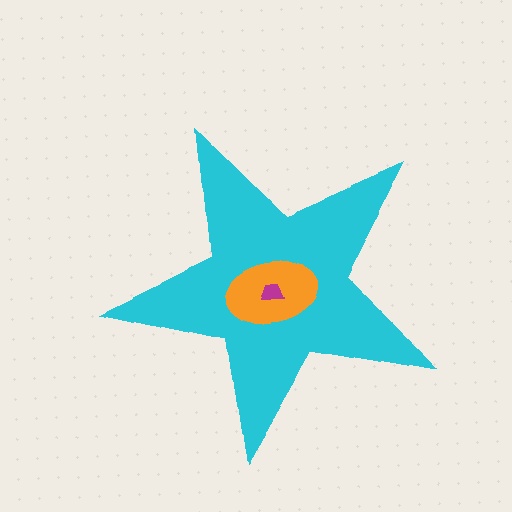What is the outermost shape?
The cyan star.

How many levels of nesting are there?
3.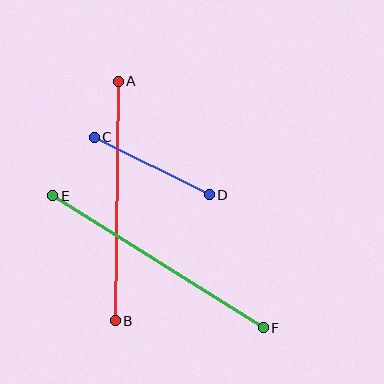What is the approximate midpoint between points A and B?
The midpoint is at approximately (117, 201) pixels.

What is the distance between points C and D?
The distance is approximately 129 pixels.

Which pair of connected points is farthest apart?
Points E and F are farthest apart.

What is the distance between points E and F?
The distance is approximately 248 pixels.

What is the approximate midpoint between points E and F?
The midpoint is at approximately (158, 262) pixels.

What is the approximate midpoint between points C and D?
The midpoint is at approximately (152, 166) pixels.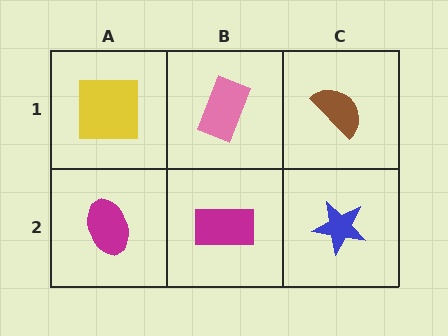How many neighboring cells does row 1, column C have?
2.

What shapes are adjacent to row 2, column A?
A yellow square (row 1, column A), a magenta rectangle (row 2, column B).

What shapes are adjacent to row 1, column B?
A magenta rectangle (row 2, column B), a yellow square (row 1, column A), a brown semicircle (row 1, column C).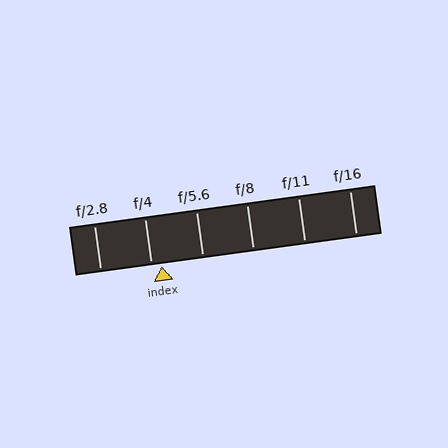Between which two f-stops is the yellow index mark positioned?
The index mark is between f/4 and f/5.6.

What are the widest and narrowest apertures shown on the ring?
The widest aperture shown is f/2.8 and the narrowest is f/16.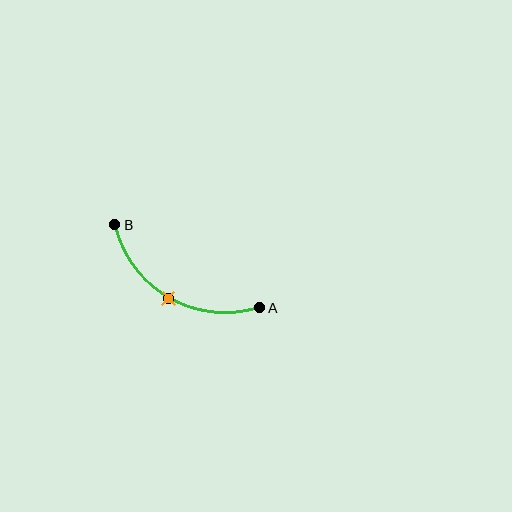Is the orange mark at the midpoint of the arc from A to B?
Yes. The orange mark lies on the arc at equal arc-length from both A and B — it is the arc midpoint.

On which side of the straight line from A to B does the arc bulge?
The arc bulges below the straight line connecting A and B.